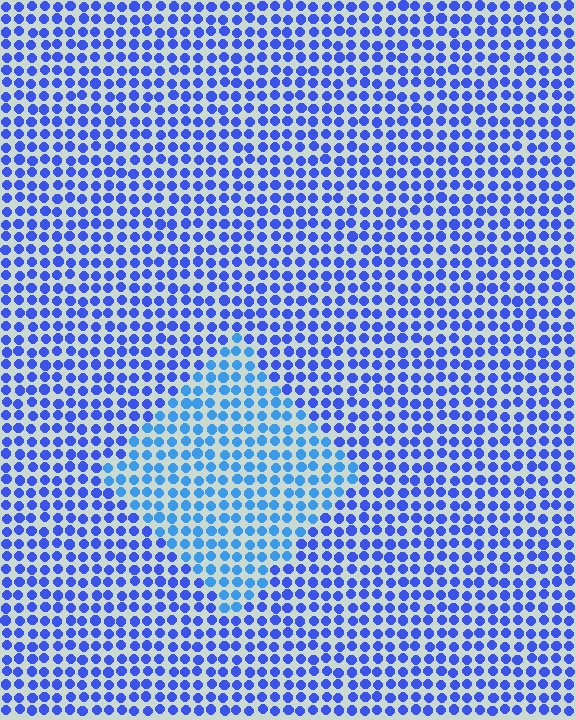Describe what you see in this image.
The image is filled with small blue elements in a uniform arrangement. A diamond-shaped region is visible where the elements are tinted to a slightly different hue, forming a subtle color boundary.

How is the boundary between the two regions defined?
The boundary is defined purely by a slight shift in hue (about 25 degrees). Spacing, size, and orientation are identical on both sides.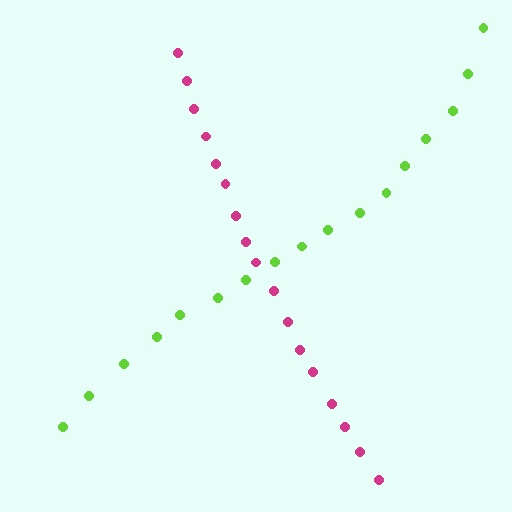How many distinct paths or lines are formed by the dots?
There are 2 distinct paths.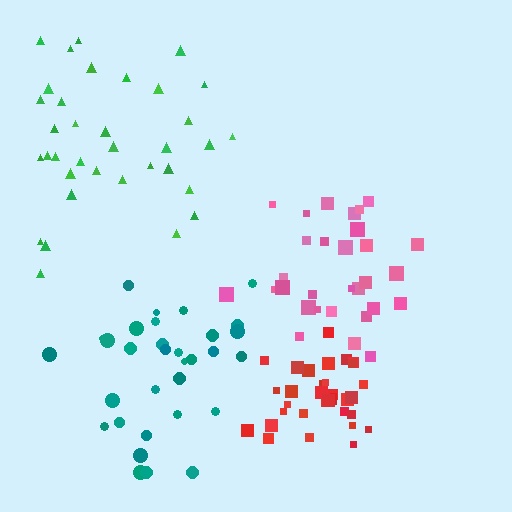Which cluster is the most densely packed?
Red.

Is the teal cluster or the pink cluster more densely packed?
Teal.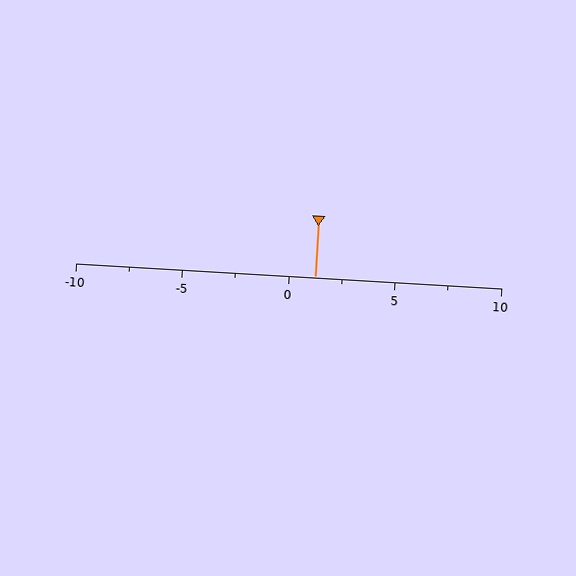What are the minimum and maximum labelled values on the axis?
The axis runs from -10 to 10.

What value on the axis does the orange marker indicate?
The marker indicates approximately 1.2.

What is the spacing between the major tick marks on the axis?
The major ticks are spaced 5 apart.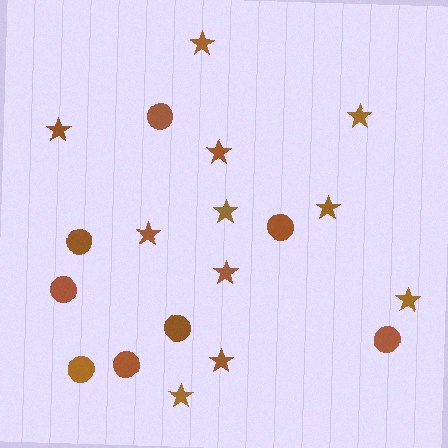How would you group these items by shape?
There are 2 groups: one group of circles (8) and one group of stars (11).